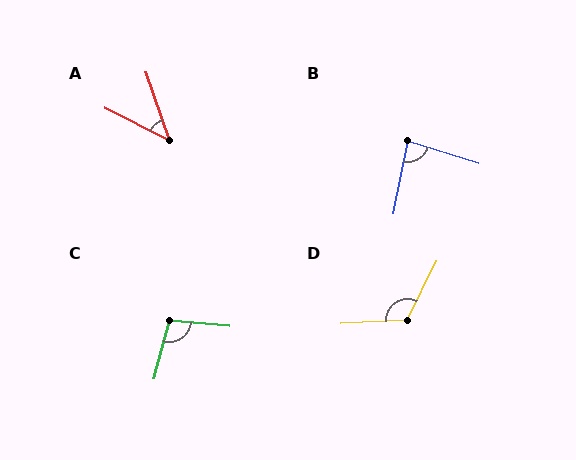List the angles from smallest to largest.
A (45°), B (83°), C (100°), D (119°).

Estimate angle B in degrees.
Approximately 83 degrees.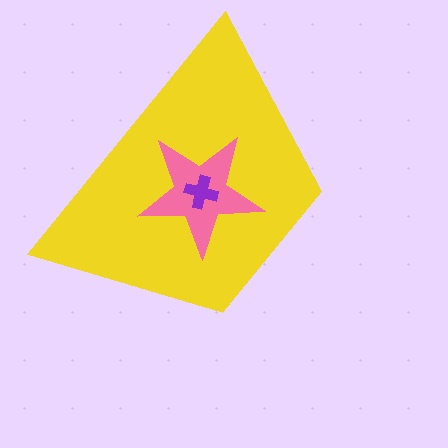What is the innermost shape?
The purple cross.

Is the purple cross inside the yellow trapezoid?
Yes.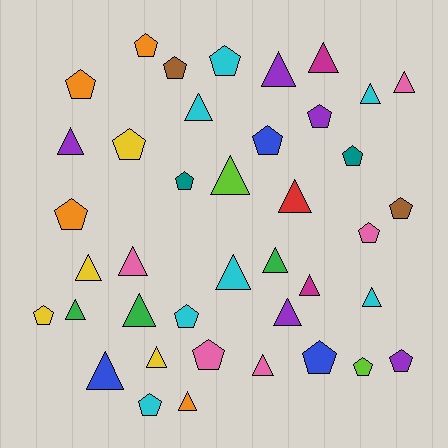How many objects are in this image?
There are 40 objects.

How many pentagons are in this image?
There are 19 pentagons.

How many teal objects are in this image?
There are 2 teal objects.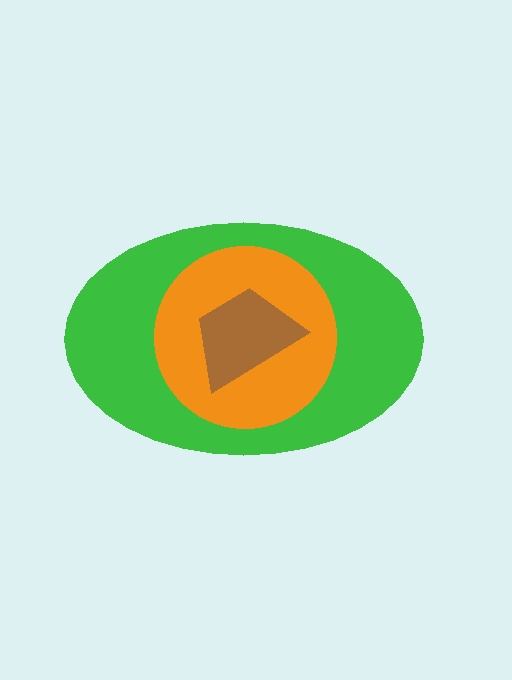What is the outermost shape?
The green ellipse.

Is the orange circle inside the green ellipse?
Yes.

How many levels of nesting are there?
3.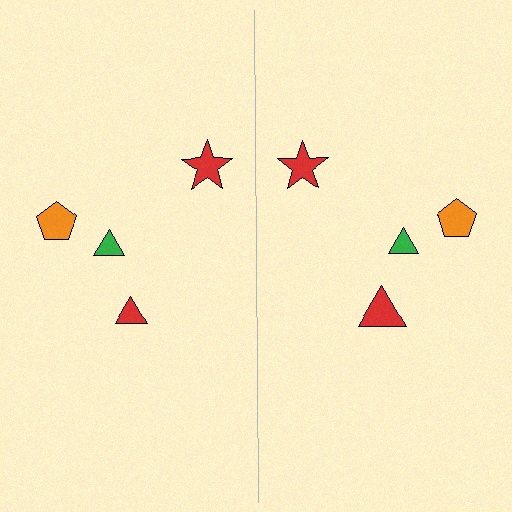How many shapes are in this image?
There are 8 shapes in this image.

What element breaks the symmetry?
The red triangle on the right side has a different size than its mirror counterpart.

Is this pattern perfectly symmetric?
No, the pattern is not perfectly symmetric. The red triangle on the right side has a different size than its mirror counterpart.